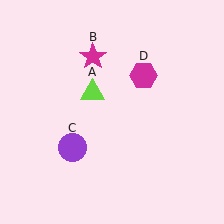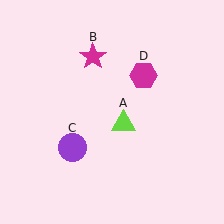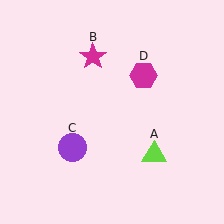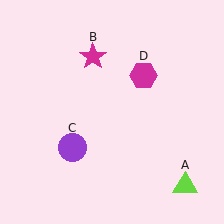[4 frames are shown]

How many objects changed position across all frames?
1 object changed position: lime triangle (object A).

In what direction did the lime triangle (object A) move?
The lime triangle (object A) moved down and to the right.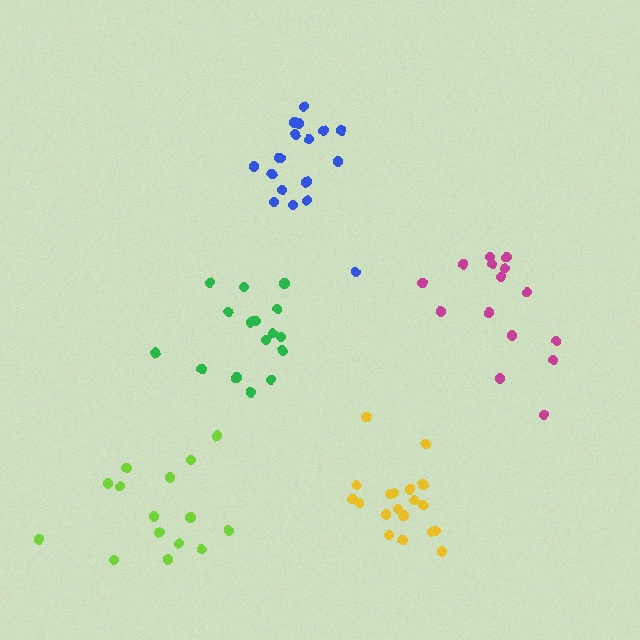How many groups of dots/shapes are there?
There are 5 groups.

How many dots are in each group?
Group 1: 19 dots, Group 2: 15 dots, Group 3: 15 dots, Group 4: 16 dots, Group 5: 18 dots (83 total).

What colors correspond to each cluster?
The clusters are colored: yellow, lime, magenta, green, blue.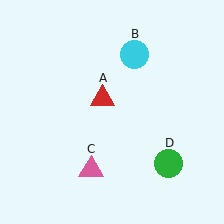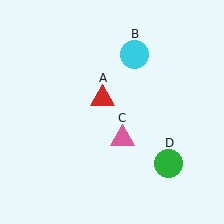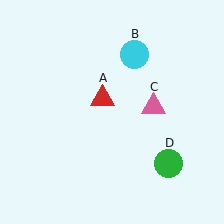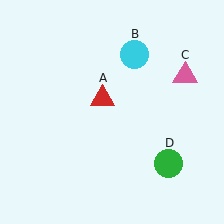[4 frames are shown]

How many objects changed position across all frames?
1 object changed position: pink triangle (object C).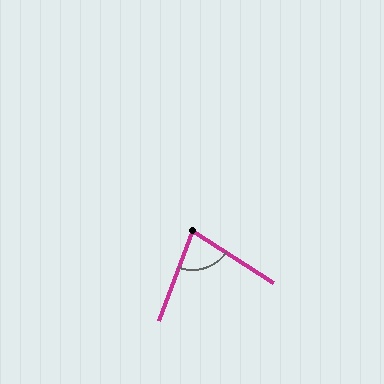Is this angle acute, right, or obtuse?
It is acute.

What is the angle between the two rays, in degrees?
Approximately 77 degrees.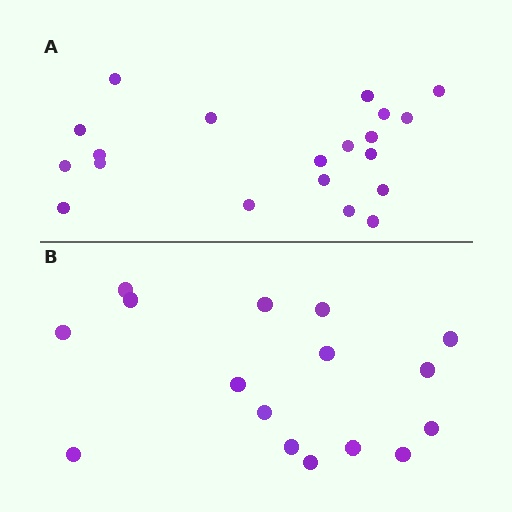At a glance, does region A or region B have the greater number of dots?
Region A (the top region) has more dots.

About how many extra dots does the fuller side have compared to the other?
Region A has about 4 more dots than region B.